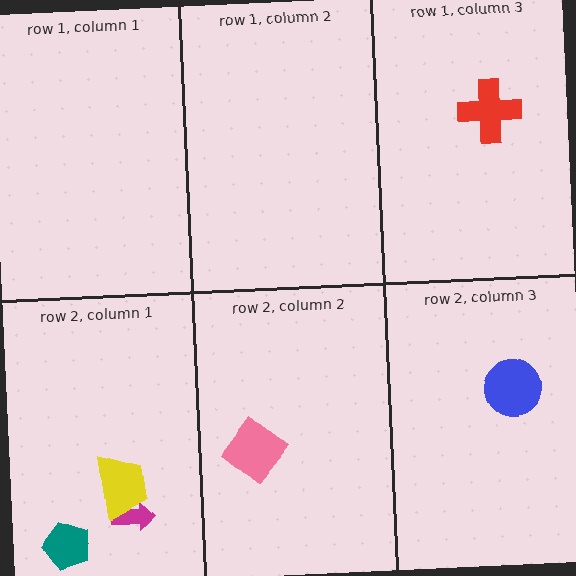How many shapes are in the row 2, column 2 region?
1.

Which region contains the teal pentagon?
The row 2, column 1 region.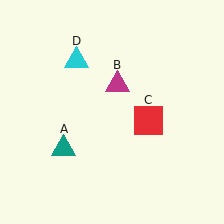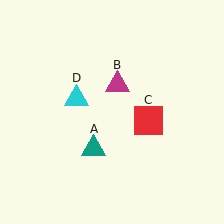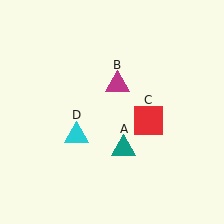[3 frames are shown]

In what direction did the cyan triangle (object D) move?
The cyan triangle (object D) moved down.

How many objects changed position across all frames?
2 objects changed position: teal triangle (object A), cyan triangle (object D).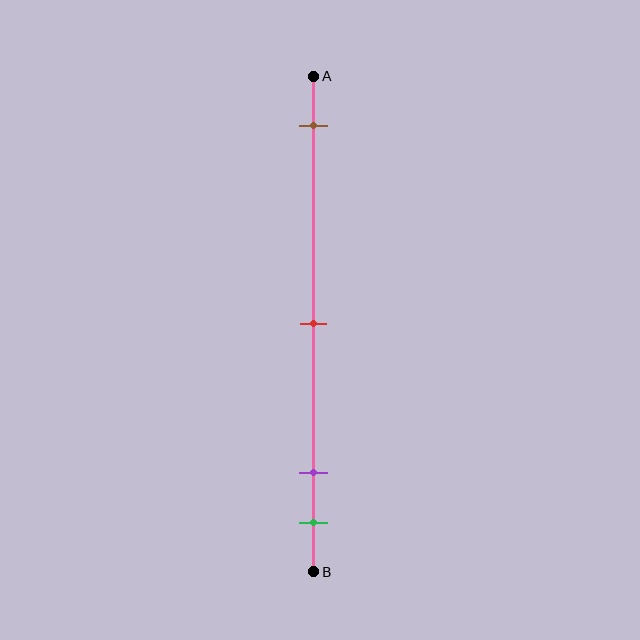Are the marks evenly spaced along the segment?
No, the marks are not evenly spaced.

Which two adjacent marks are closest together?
The purple and green marks are the closest adjacent pair.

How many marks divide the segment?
There are 4 marks dividing the segment.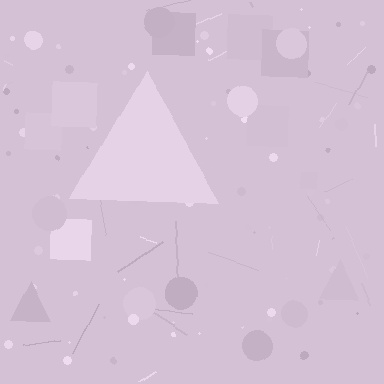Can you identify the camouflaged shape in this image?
The camouflaged shape is a triangle.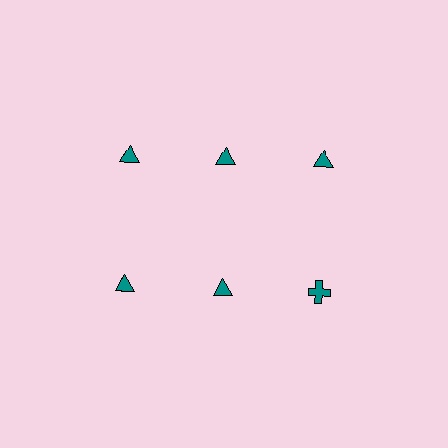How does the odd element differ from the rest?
It has a different shape: cross instead of triangle.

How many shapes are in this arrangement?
There are 6 shapes arranged in a grid pattern.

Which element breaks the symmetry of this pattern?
The teal cross in the second row, center column breaks the symmetry. All other shapes are teal triangles.